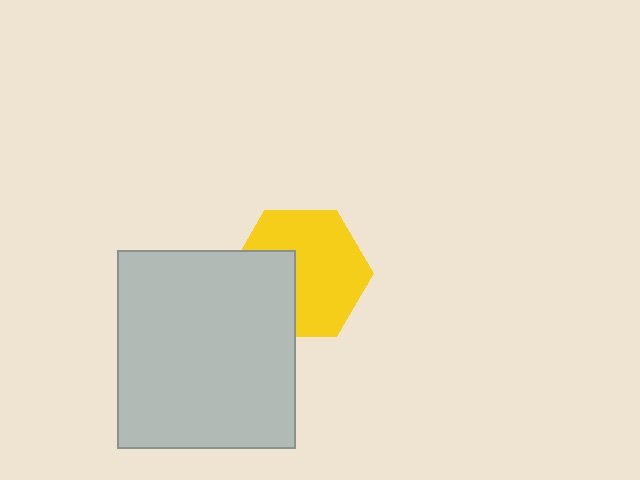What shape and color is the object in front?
The object in front is a light gray rectangle.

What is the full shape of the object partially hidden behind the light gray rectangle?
The partially hidden object is a yellow hexagon.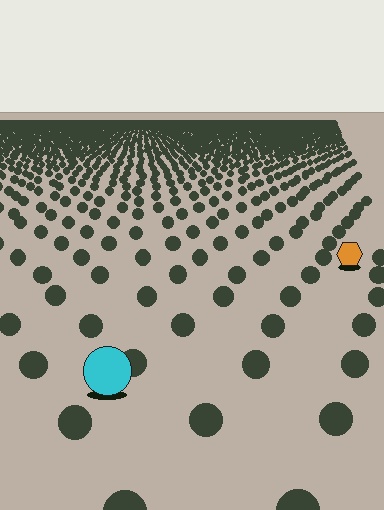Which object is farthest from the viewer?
The orange hexagon is farthest from the viewer. It appears smaller and the ground texture around it is denser.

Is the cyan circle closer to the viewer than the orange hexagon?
Yes. The cyan circle is closer — you can tell from the texture gradient: the ground texture is coarser near it.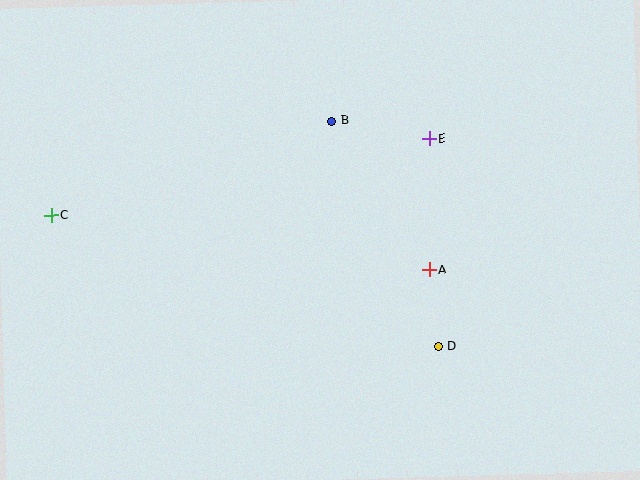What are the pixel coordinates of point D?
Point D is at (438, 346).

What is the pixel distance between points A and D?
The distance between A and D is 77 pixels.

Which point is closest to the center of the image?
Point A at (429, 270) is closest to the center.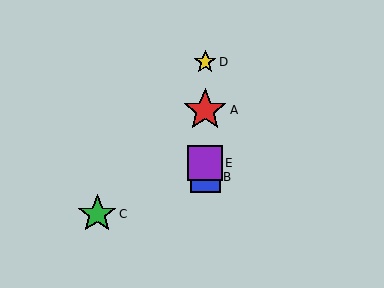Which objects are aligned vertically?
Objects A, B, D, E are aligned vertically.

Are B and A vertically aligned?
Yes, both are at x≈205.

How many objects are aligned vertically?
4 objects (A, B, D, E) are aligned vertically.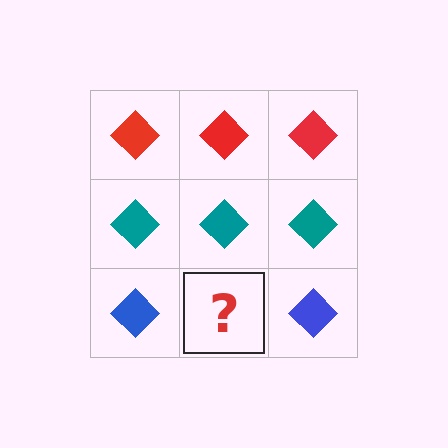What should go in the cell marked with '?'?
The missing cell should contain a blue diamond.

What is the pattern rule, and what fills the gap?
The rule is that each row has a consistent color. The gap should be filled with a blue diamond.